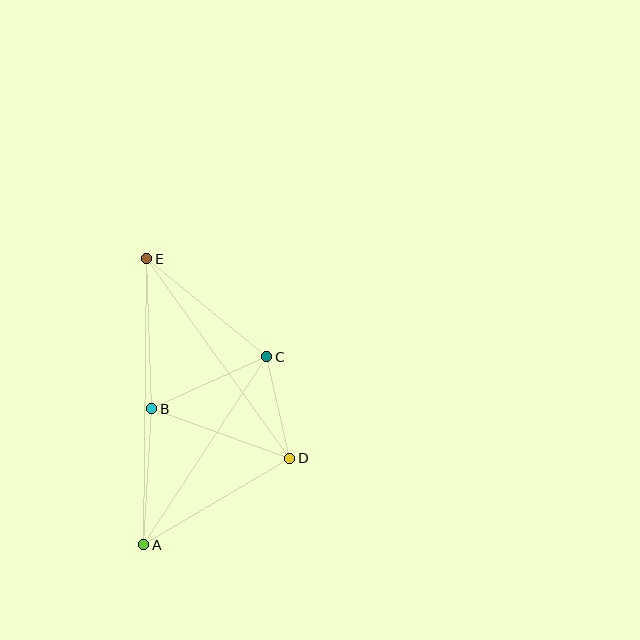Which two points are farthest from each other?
Points A and E are farthest from each other.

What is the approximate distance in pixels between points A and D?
The distance between A and D is approximately 170 pixels.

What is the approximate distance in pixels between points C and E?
The distance between C and E is approximately 155 pixels.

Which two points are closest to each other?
Points C and D are closest to each other.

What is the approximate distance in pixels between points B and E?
The distance between B and E is approximately 150 pixels.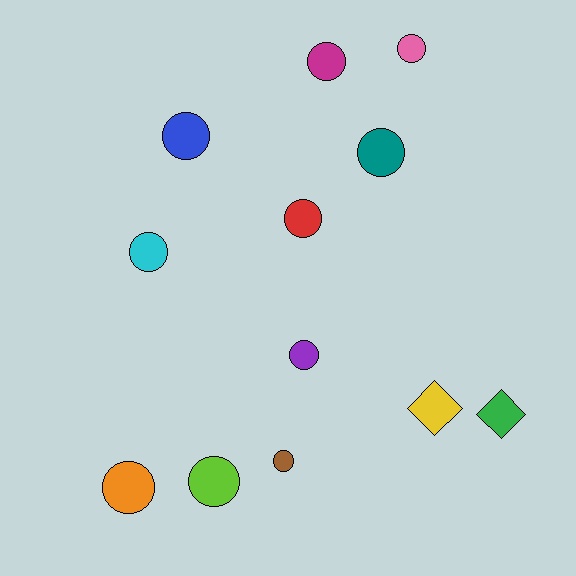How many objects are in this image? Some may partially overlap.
There are 12 objects.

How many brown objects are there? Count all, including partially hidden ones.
There is 1 brown object.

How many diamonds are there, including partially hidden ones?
There are 2 diamonds.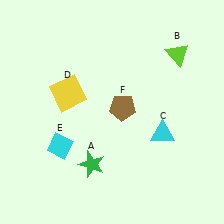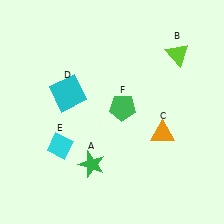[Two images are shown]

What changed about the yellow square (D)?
In Image 1, D is yellow. In Image 2, it changed to cyan.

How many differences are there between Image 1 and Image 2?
There are 3 differences between the two images.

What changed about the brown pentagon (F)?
In Image 1, F is brown. In Image 2, it changed to green.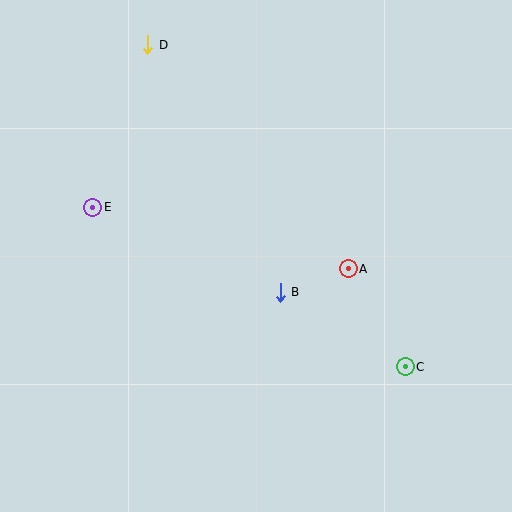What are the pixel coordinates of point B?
Point B is at (280, 292).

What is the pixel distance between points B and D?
The distance between B and D is 281 pixels.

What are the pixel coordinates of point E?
Point E is at (93, 207).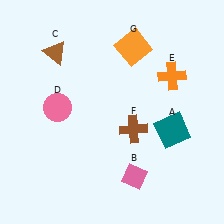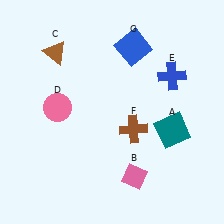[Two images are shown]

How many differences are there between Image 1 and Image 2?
There are 2 differences between the two images.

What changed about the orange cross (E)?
In Image 1, E is orange. In Image 2, it changed to blue.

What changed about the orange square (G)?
In Image 1, G is orange. In Image 2, it changed to blue.